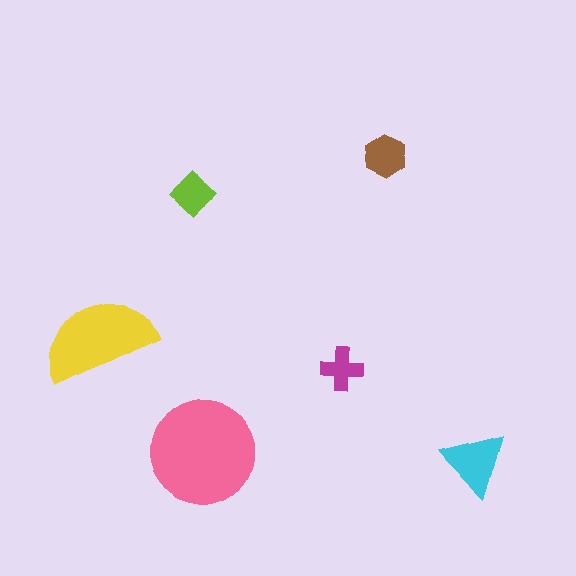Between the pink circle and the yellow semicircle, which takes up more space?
The pink circle.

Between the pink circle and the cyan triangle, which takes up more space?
The pink circle.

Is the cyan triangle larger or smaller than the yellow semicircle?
Smaller.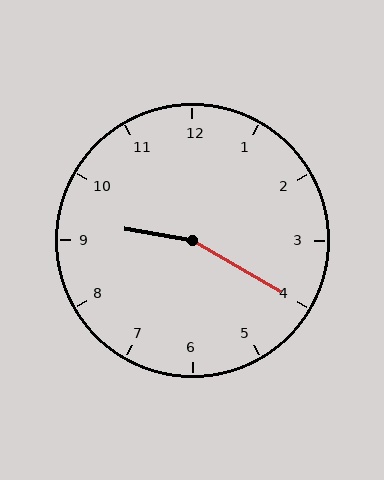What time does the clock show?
9:20.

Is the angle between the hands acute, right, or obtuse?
It is obtuse.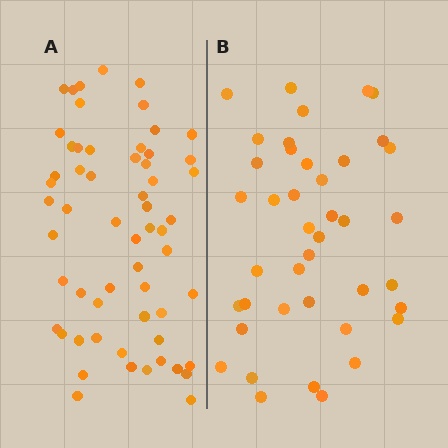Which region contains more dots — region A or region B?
Region A (the left region) has more dots.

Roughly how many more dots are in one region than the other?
Region A has approximately 20 more dots than region B.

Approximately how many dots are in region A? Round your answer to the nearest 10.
About 60 dots. (The exact count is 59, which rounds to 60.)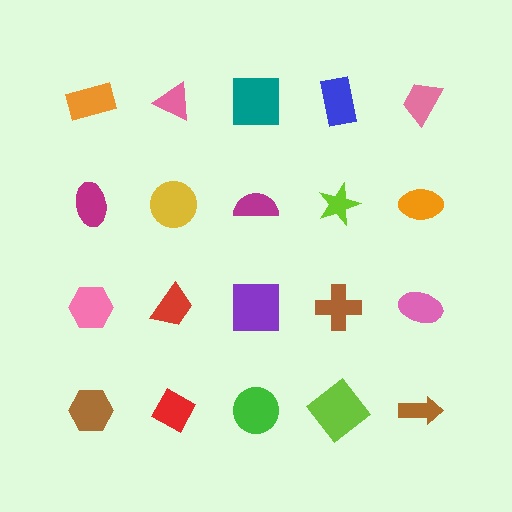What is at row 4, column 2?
A red diamond.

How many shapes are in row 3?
5 shapes.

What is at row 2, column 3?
A magenta semicircle.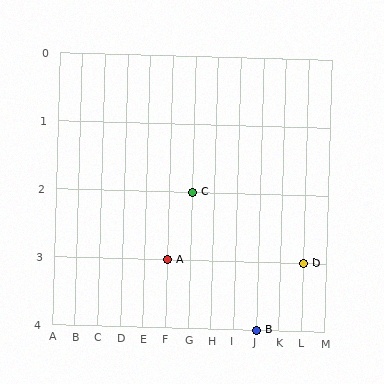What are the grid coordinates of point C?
Point C is at grid coordinates (G, 2).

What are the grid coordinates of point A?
Point A is at grid coordinates (F, 3).